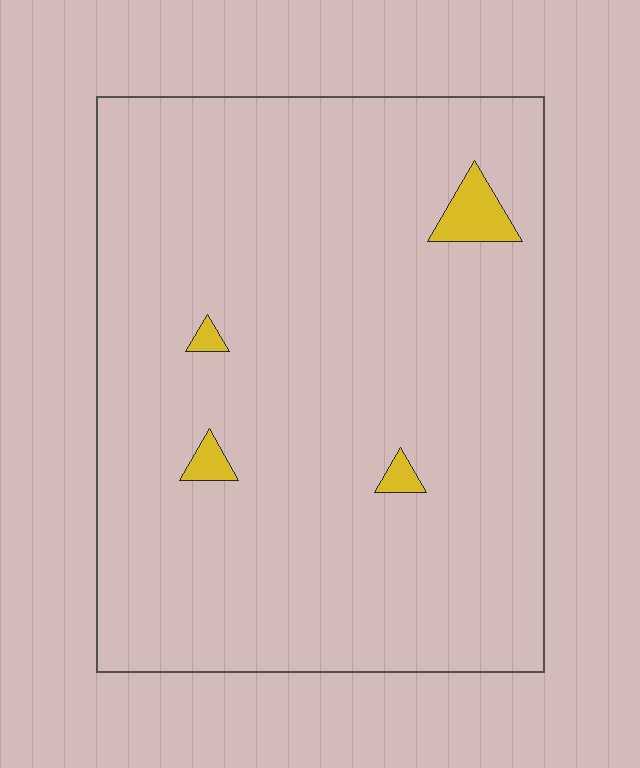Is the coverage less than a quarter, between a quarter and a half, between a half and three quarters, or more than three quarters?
Less than a quarter.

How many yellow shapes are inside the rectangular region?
4.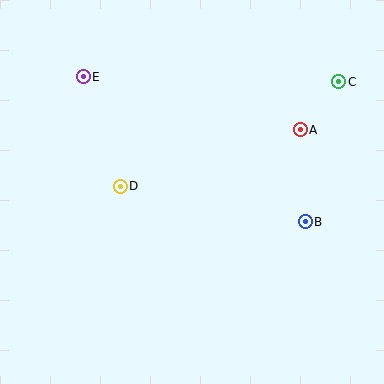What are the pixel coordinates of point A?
Point A is at (300, 130).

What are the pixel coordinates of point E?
Point E is at (83, 77).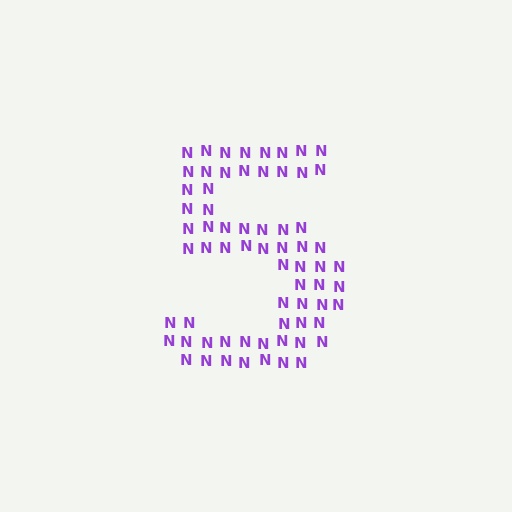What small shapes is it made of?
It is made of small letter N's.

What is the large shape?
The large shape is the digit 5.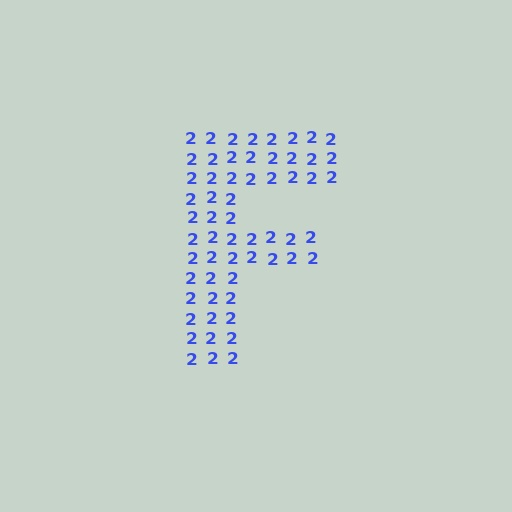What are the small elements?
The small elements are digit 2's.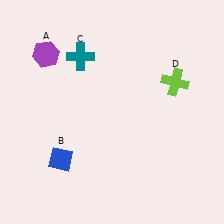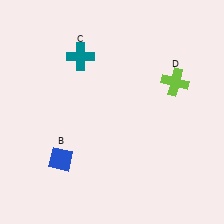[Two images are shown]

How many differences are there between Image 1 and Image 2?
There is 1 difference between the two images.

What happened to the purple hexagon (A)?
The purple hexagon (A) was removed in Image 2. It was in the top-left area of Image 1.